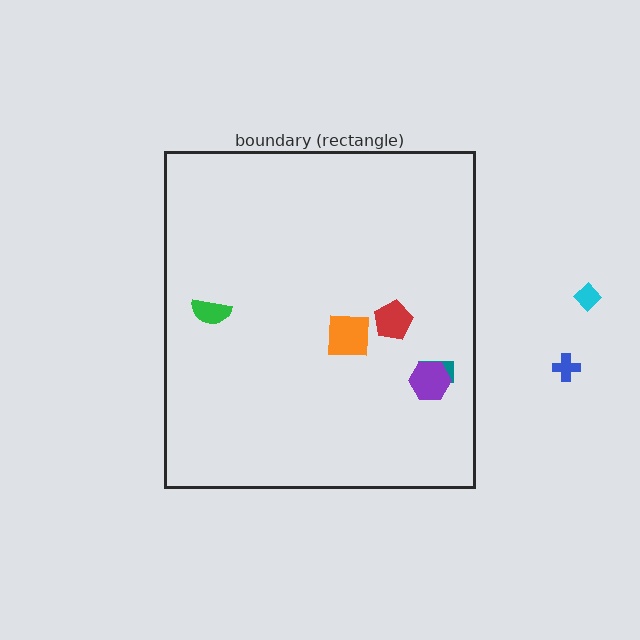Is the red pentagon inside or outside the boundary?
Inside.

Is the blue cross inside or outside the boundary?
Outside.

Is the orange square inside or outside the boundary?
Inside.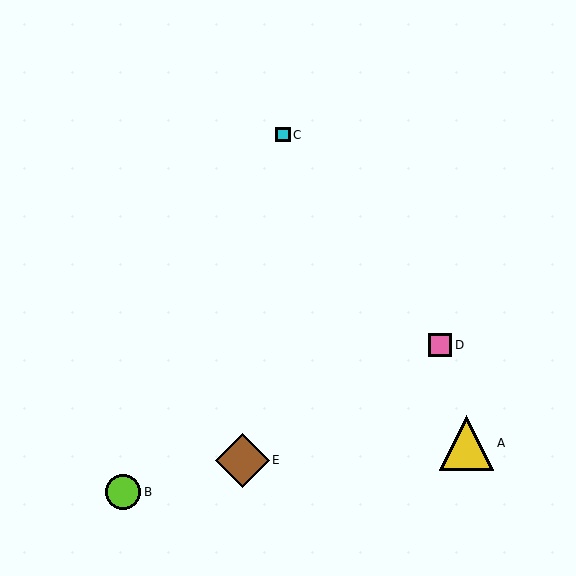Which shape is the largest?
The yellow triangle (labeled A) is the largest.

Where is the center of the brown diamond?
The center of the brown diamond is at (242, 460).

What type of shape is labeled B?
Shape B is a lime circle.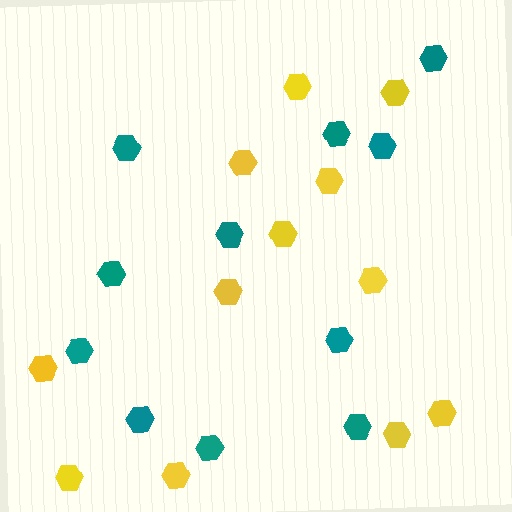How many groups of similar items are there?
There are 2 groups: one group of teal hexagons (11) and one group of yellow hexagons (12).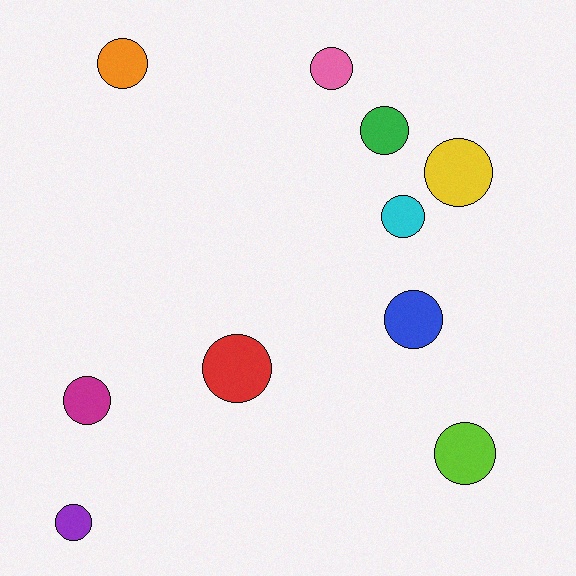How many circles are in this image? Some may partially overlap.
There are 10 circles.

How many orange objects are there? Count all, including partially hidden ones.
There is 1 orange object.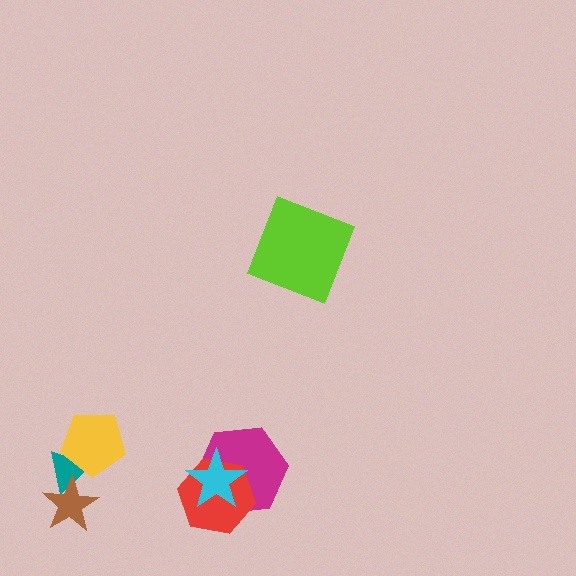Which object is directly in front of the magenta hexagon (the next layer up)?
The red hexagon is directly in front of the magenta hexagon.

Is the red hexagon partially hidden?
Yes, it is partially covered by another shape.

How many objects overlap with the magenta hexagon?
2 objects overlap with the magenta hexagon.